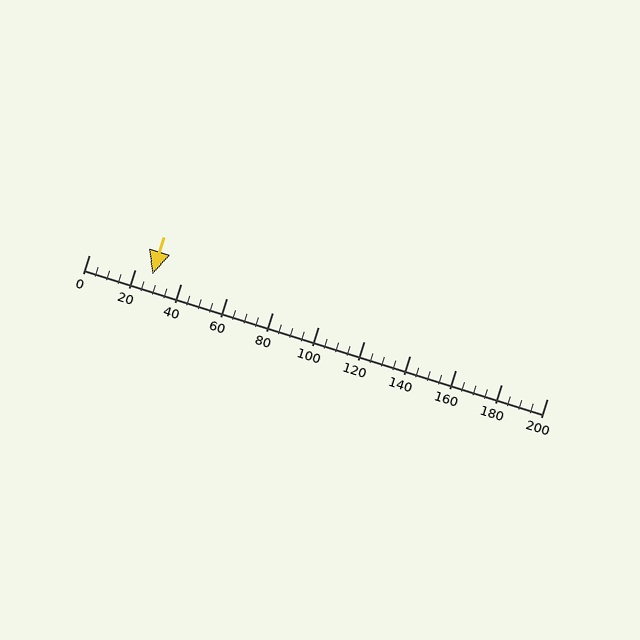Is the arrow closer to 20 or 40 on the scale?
The arrow is closer to 20.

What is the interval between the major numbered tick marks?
The major tick marks are spaced 20 units apart.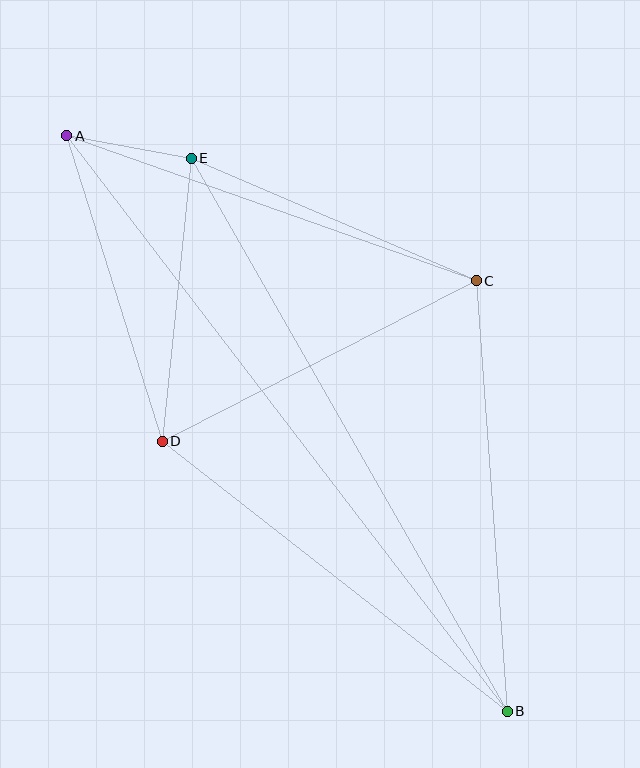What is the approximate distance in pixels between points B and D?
The distance between B and D is approximately 438 pixels.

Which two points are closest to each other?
Points A and E are closest to each other.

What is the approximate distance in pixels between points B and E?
The distance between B and E is approximately 637 pixels.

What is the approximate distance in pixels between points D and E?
The distance between D and E is approximately 285 pixels.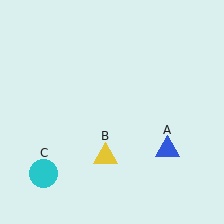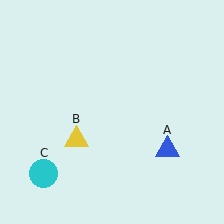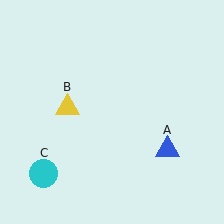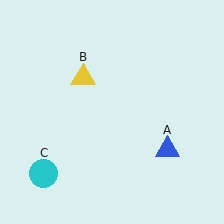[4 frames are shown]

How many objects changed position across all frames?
1 object changed position: yellow triangle (object B).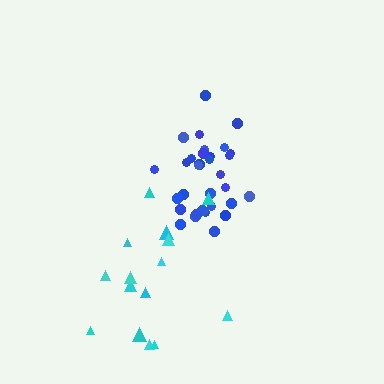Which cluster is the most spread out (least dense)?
Cyan.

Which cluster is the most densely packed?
Blue.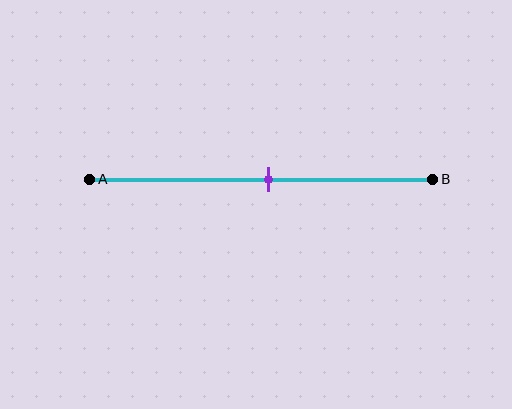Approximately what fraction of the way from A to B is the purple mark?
The purple mark is approximately 50% of the way from A to B.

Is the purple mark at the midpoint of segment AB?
Yes, the mark is approximately at the midpoint.